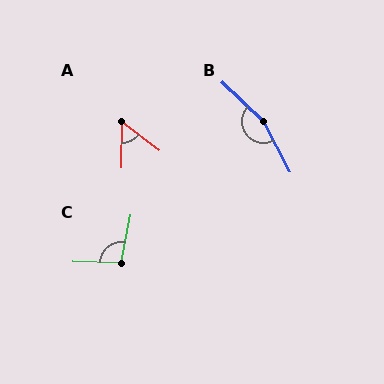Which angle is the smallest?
A, at approximately 53 degrees.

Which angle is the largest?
B, at approximately 161 degrees.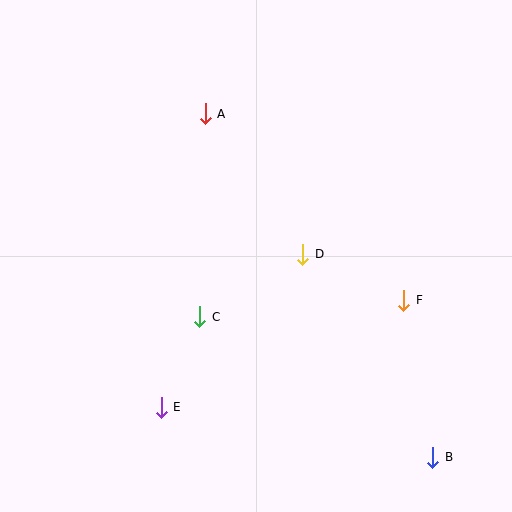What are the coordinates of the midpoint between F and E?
The midpoint between F and E is at (283, 354).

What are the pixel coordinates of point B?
Point B is at (433, 457).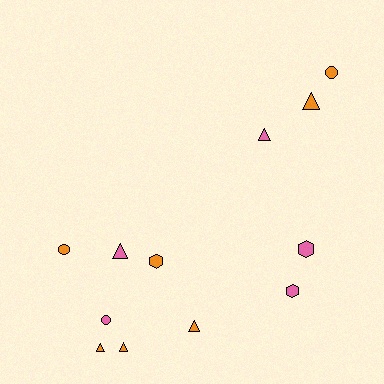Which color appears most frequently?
Orange, with 7 objects.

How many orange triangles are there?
There are 4 orange triangles.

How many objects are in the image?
There are 12 objects.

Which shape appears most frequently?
Triangle, with 6 objects.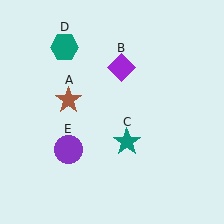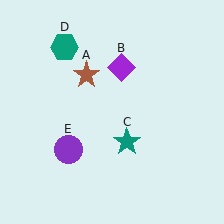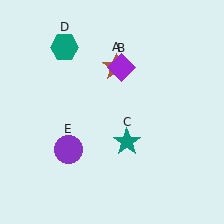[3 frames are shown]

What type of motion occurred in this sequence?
The brown star (object A) rotated clockwise around the center of the scene.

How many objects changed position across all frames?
1 object changed position: brown star (object A).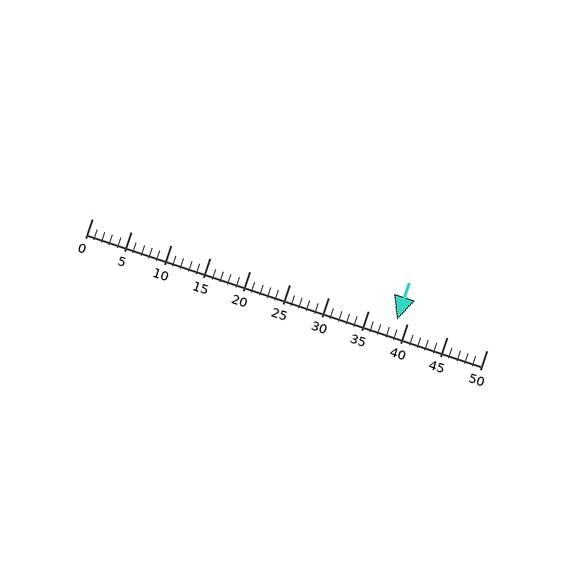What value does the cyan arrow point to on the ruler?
The cyan arrow points to approximately 39.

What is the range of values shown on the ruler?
The ruler shows values from 0 to 50.